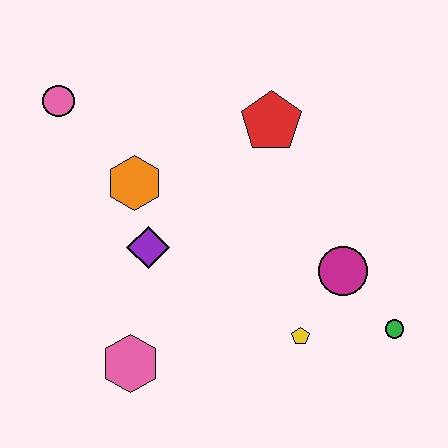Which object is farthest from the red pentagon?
The pink hexagon is farthest from the red pentagon.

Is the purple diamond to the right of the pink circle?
Yes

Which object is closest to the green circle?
The magenta circle is closest to the green circle.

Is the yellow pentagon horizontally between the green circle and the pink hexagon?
Yes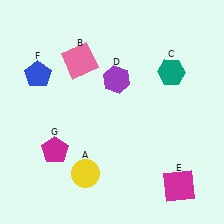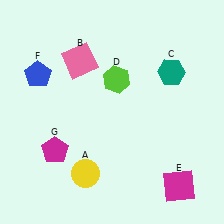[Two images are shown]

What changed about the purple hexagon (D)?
In Image 1, D is purple. In Image 2, it changed to lime.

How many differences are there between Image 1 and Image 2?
There is 1 difference between the two images.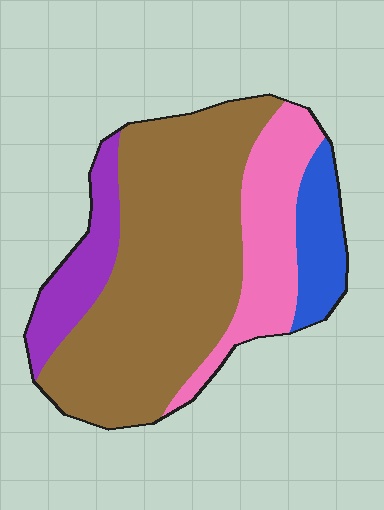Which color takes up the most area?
Brown, at roughly 60%.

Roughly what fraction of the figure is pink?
Pink covers about 20% of the figure.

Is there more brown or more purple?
Brown.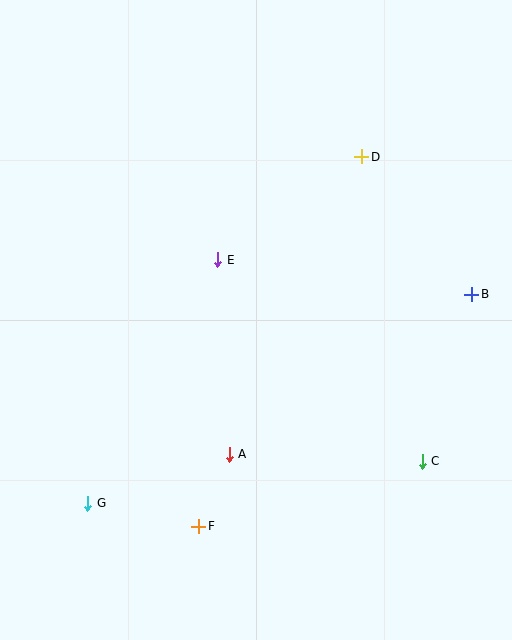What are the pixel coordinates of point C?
Point C is at (422, 461).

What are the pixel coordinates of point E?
Point E is at (218, 260).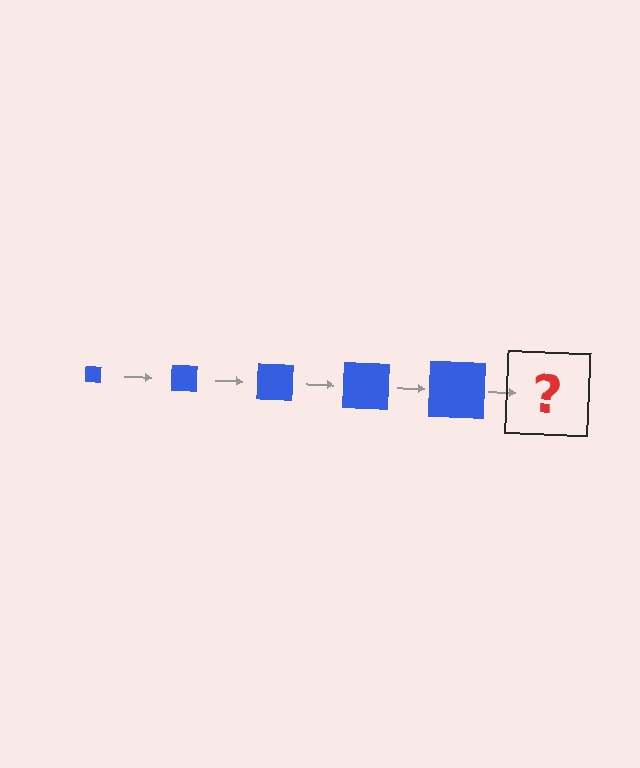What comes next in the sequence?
The next element should be a blue square, larger than the previous one.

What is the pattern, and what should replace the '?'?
The pattern is that the square gets progressively larger each step. The '?' should be a blue square, larger than the previous one.